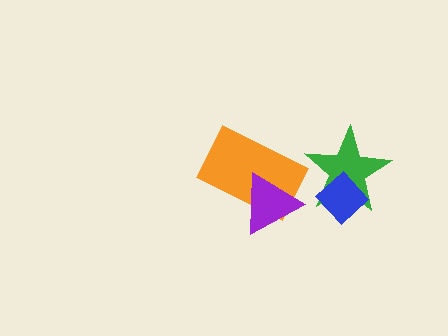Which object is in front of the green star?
The blue diamond is in front of the green star.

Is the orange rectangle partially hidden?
Yes, it is partially covered by another shape.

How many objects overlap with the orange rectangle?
1 object overlaps with the orange rectangle.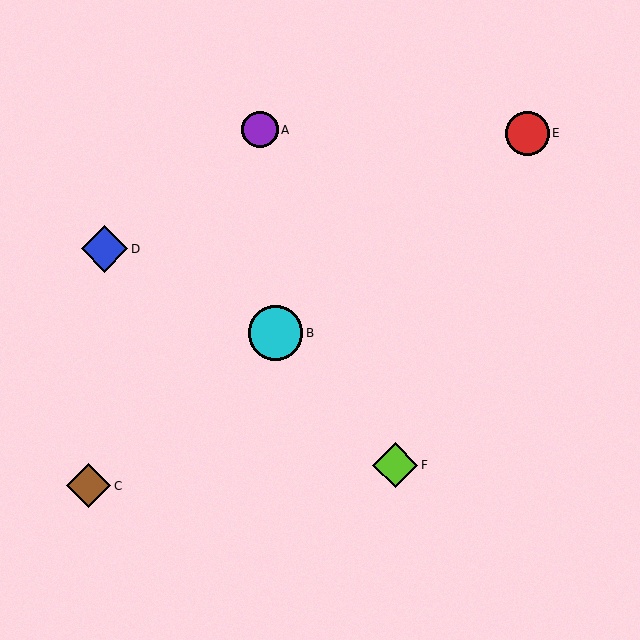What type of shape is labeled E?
Shape E is a red circle.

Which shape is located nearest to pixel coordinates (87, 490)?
The brown diamond (labeled C) at (88, 486) is nearest to that location.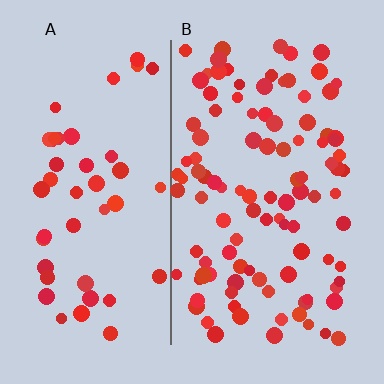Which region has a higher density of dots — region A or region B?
B (the right).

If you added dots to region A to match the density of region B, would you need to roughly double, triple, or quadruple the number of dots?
Approximately double.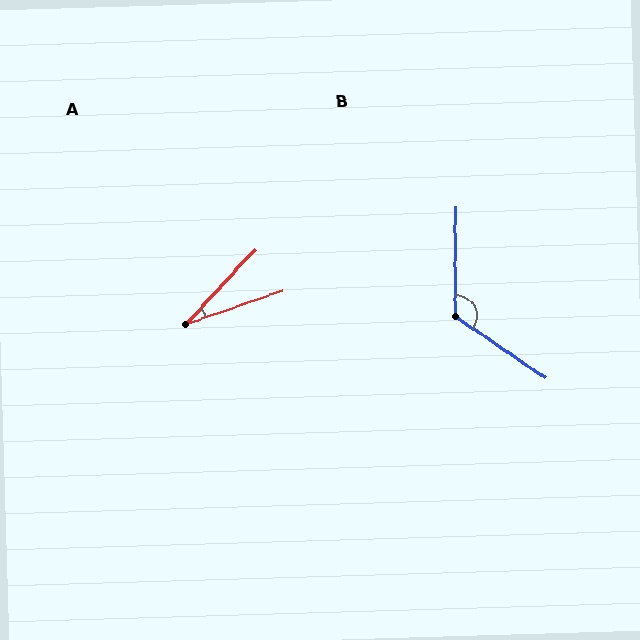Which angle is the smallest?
A, at approximately 28 degrees.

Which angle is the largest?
B, at approximately 124 degrees.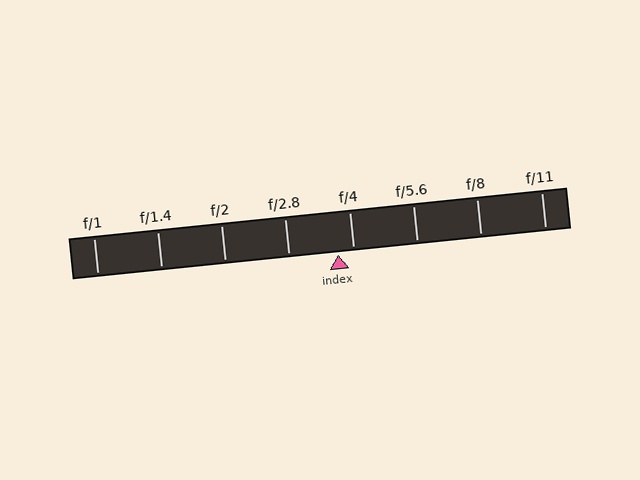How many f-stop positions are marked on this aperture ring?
There are 8 f-stop positions marked.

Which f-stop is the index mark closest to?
The index mark is closest to f/4.